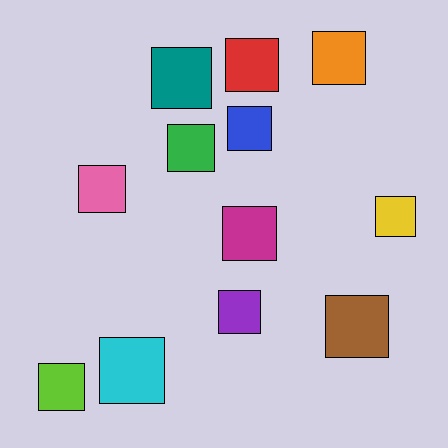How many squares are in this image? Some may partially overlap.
There are 12 squares.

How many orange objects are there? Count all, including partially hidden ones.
There is 1 orange object.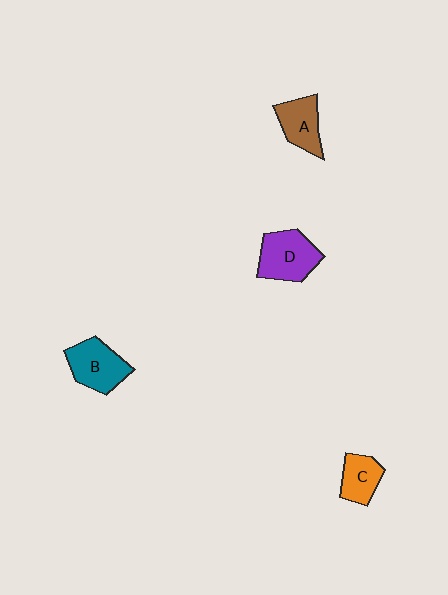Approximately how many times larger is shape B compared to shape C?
Approximately 1.4 times.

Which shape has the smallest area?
Shape C (orange).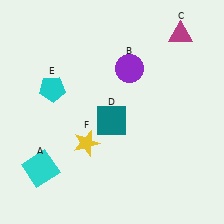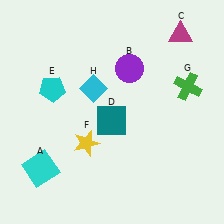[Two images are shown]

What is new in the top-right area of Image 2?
A green cross (G) was added in the top-right area of Image 2.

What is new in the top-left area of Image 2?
A cyan diamond (H) was added in the top-left area of Image 2.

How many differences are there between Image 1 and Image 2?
There are 2 differences between the two images.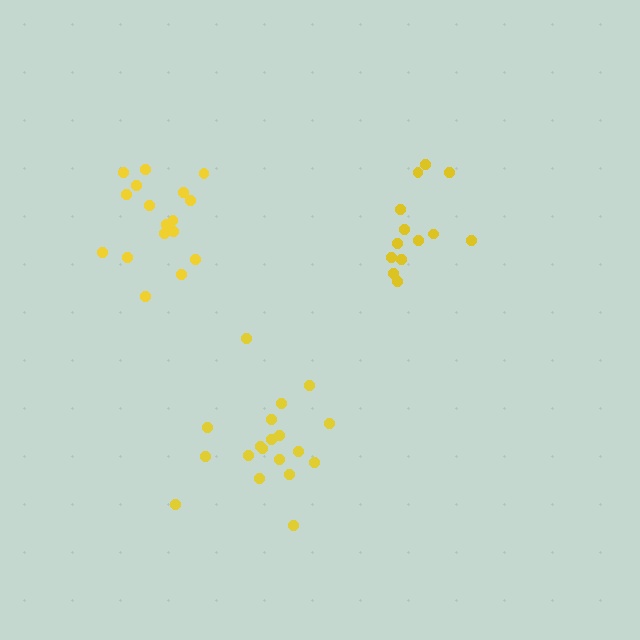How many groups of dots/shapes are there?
There are 3 groups.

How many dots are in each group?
Group 1: 13 dots, Group 2: 19 dots, Group 3: 17 dots (49 total).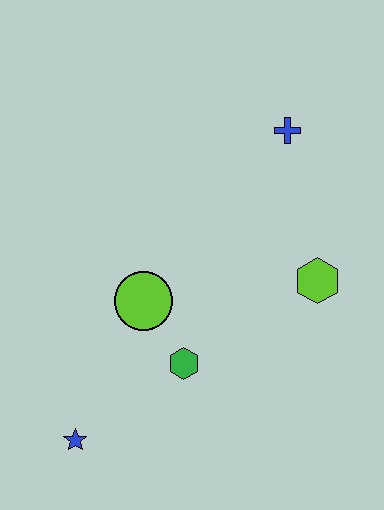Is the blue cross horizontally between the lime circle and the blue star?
No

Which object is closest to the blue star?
The green hexagon is closest to the blue star.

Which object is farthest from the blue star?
The blue cross is farthest from the blue star.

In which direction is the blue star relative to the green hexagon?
The blue star is to the left of the green hexagon.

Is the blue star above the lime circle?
No